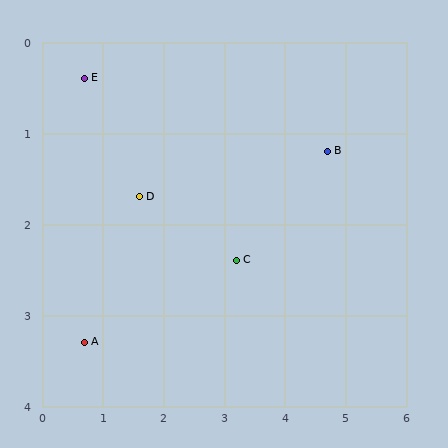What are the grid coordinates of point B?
Point B is at approximately (4.7, 1.2).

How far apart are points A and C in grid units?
Points A and C are about 2.7 grid units apart.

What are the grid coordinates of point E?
Point E is at approximately (0.7, 0.4).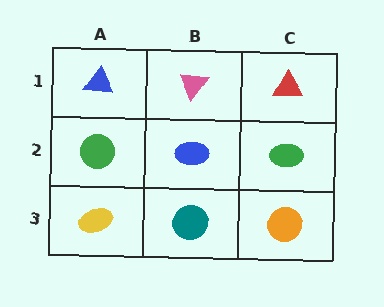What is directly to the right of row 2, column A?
A blue ellipse.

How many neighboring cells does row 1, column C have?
2.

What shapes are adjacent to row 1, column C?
A green ellipse (row 2, column C), a pink triangle (row 1, column B).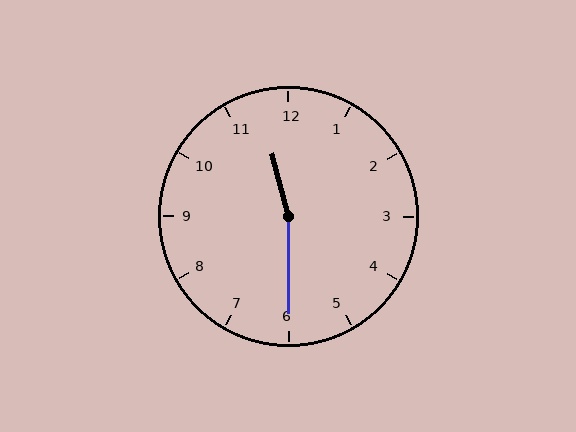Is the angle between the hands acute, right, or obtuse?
It is obtuse.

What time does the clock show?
11:30.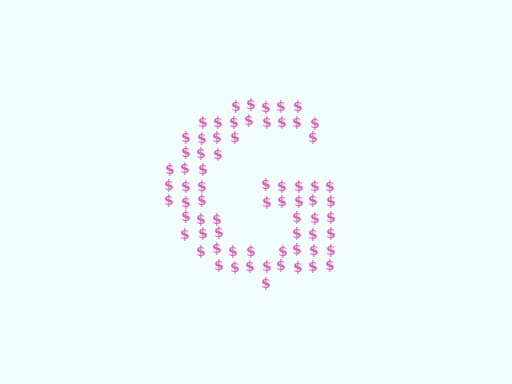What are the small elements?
The small elements are dollar signs.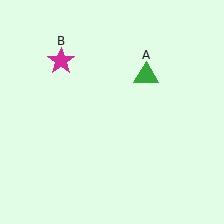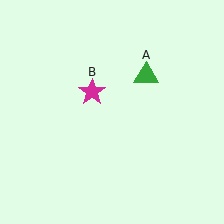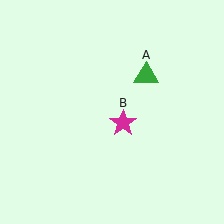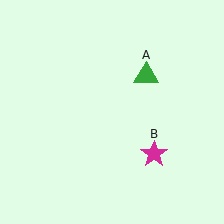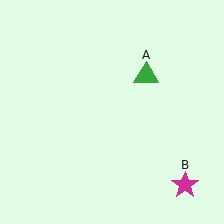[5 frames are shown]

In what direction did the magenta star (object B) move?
The magenta star (object B) moved down and to the right.